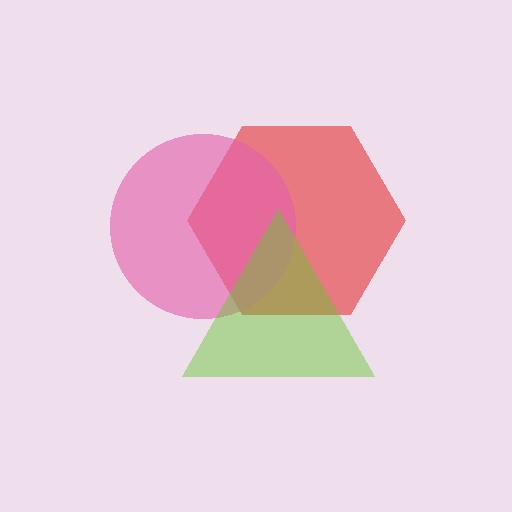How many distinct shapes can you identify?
There are 3 distinct shapes: a red hexagon, a pink circle, a lime triangle.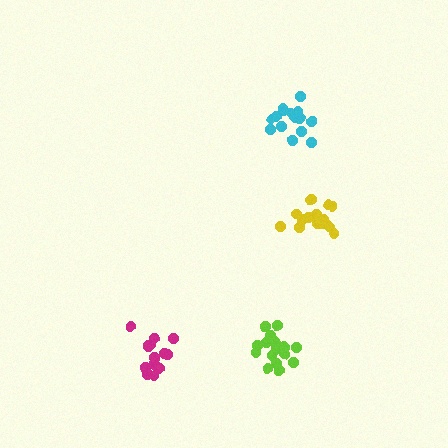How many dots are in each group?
Group 1: 18 dots, Group 2: 15 dots, Group 3: 18 dots, Group 4: 15 dots (66 total).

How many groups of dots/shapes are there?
There are 4 groups.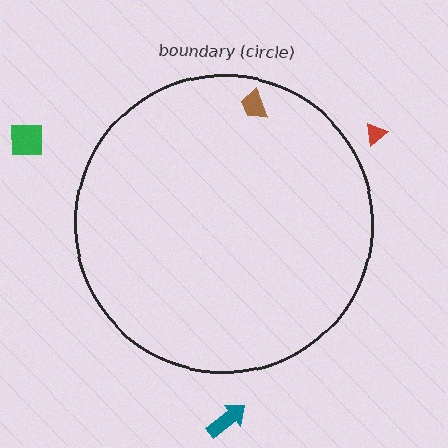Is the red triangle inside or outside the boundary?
Outside.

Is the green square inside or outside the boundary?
Outside.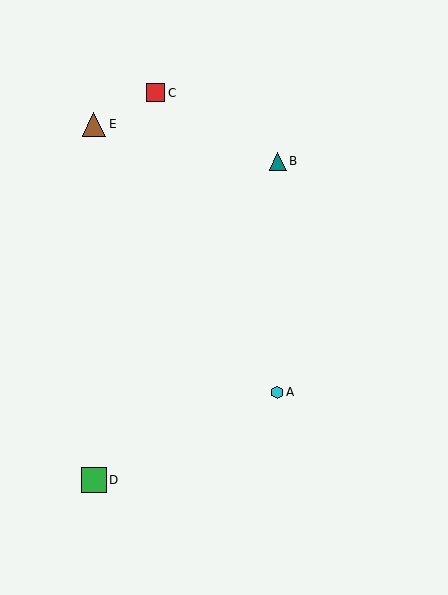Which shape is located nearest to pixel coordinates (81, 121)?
The brown triangle (labeled E) at (94, 124) is nearest to that location.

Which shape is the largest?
The green square (labeled D) is the largest.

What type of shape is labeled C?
Shape C is a red square.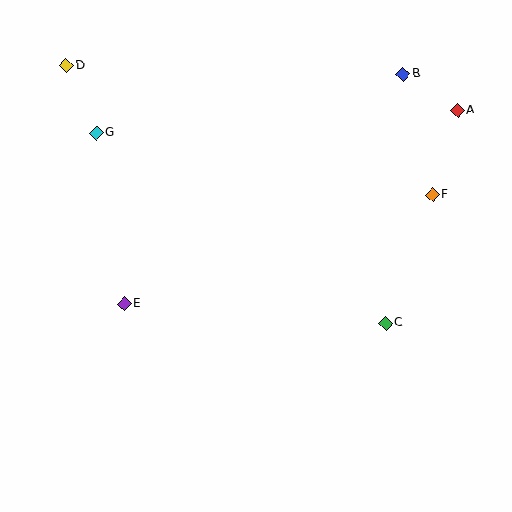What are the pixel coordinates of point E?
Point E is at (124, 304).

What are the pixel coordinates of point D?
Point D is at (66, 66).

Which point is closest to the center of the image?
Point E at (124, 304) is closest to the center.